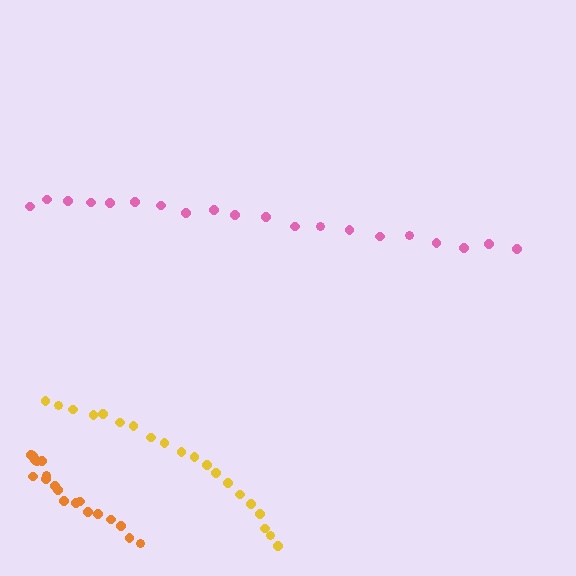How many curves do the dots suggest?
There are 3 distinct paths.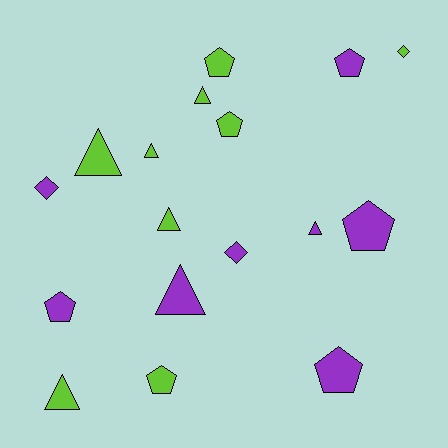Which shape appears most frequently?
Pentagon, with 7 objects.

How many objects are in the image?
There are 17 objects.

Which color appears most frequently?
Lime, with 9 objects.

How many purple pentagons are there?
There are 4 purple pentagons.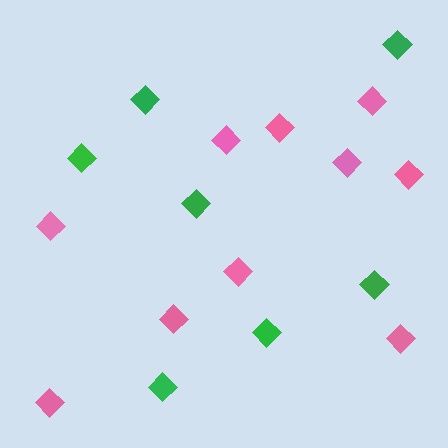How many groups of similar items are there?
There are 2 groups: one group of green diamonds (7) and one group of pink diamonds (10).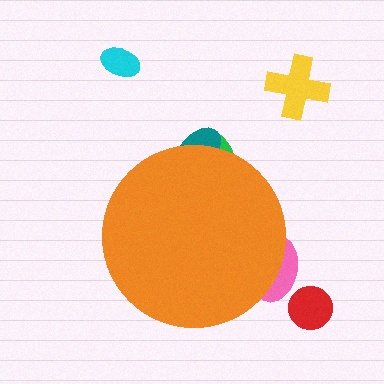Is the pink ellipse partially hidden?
Yes, the pink ellipse is partially hidden behind the orange circle.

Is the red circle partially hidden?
No, the red circle is fully visible.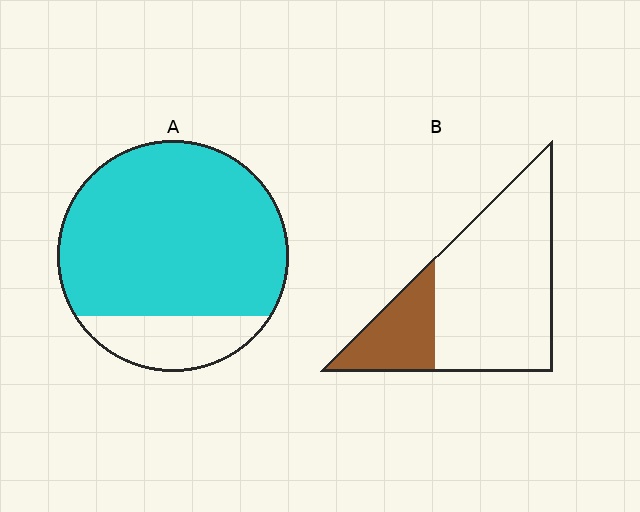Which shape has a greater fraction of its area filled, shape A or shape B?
Shape A.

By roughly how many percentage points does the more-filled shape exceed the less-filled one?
By roughly 55 percentage points (A over B).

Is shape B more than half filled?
No.